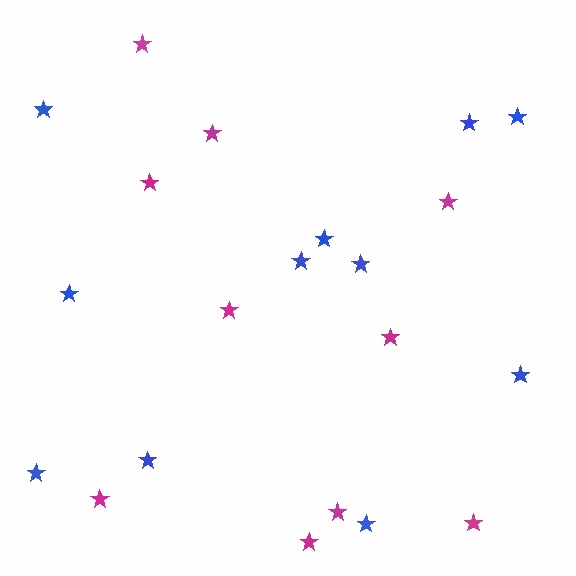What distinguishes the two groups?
There are 2 groups: one group of blue stars (11) and one group of magenta stars (10).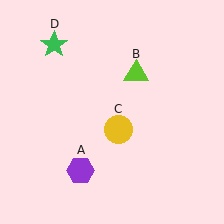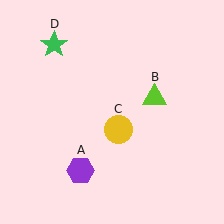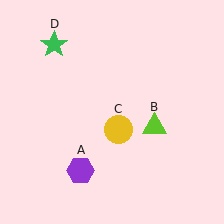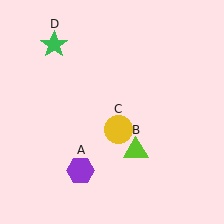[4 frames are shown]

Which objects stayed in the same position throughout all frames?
Purple hexagon (object A) and yellow circle (object C) and green star (object D) remained stationary.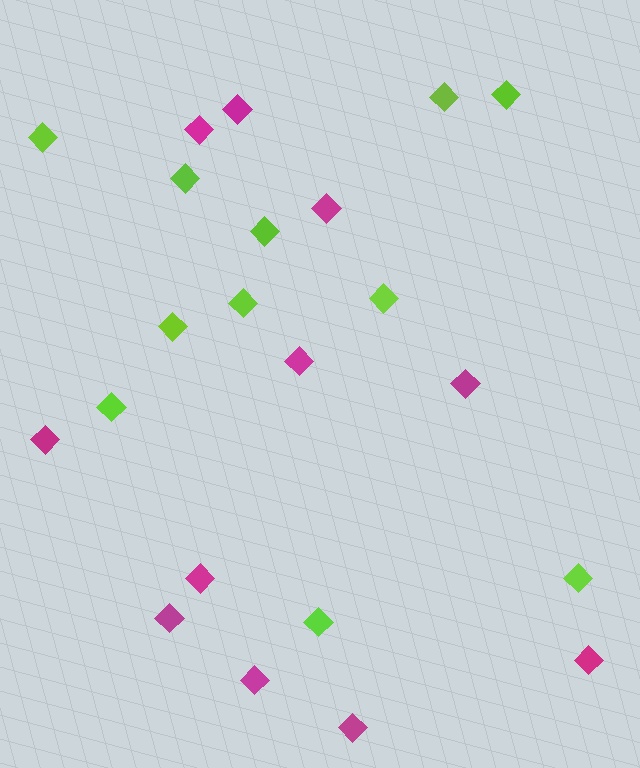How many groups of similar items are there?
There are 2 groups: one group of lime diamonds (11) and one group of magenta diamonds (11).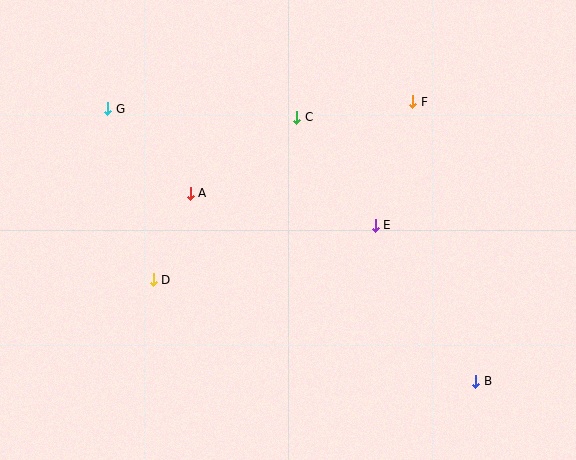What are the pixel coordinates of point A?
Point A is at (190, 193).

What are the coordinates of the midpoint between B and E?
The midpoint between B and E is at (425, 303).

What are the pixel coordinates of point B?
Point B is at (476, 381).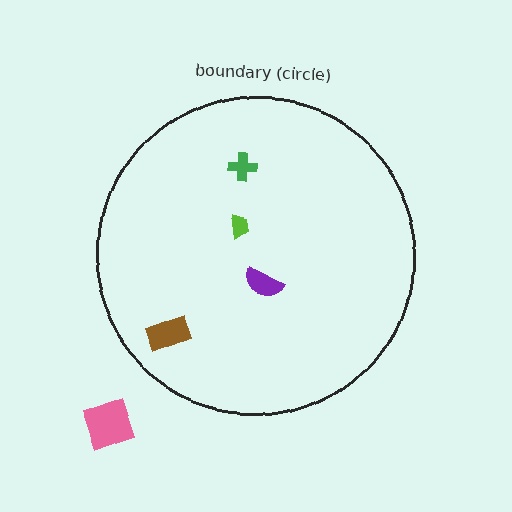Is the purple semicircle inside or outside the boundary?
Inside.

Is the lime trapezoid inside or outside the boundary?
Inside.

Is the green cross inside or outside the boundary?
Inside.